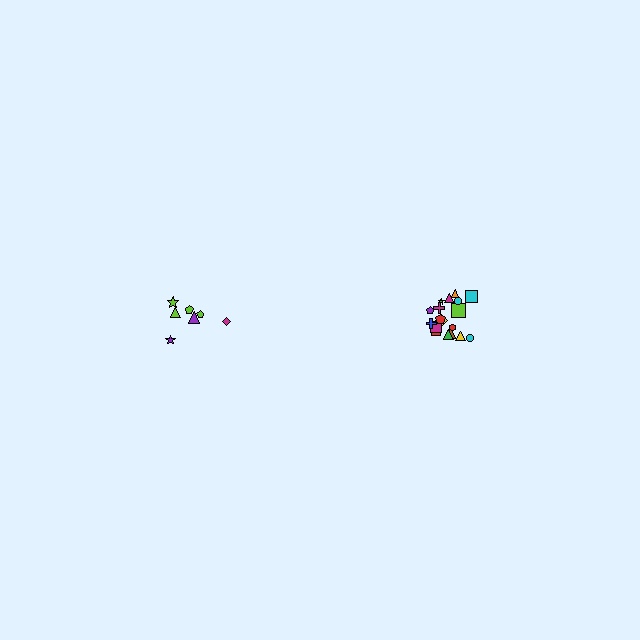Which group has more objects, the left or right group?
The right group.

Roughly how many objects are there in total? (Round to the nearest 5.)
Roughly 25 objects in total.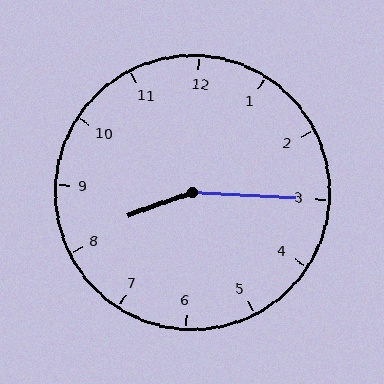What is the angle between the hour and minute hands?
Approximately 158 degrees.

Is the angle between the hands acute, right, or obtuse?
It is obtuse.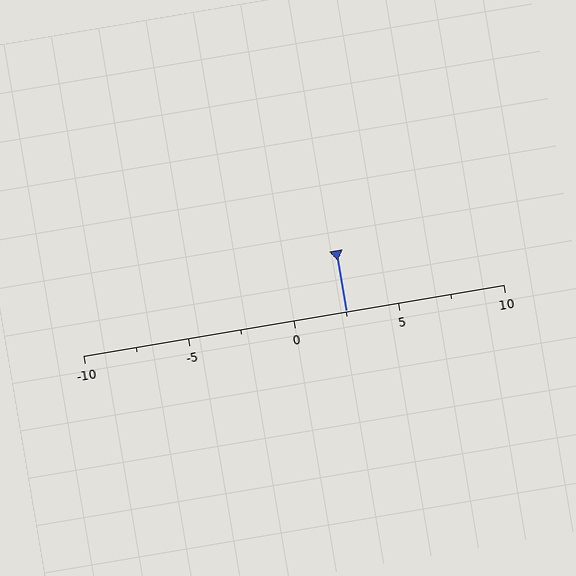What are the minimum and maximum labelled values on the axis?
The axis runs from -10 to 10.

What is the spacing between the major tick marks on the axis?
The major ticks are spaced 5 apart.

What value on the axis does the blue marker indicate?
The marker indicates approximately 2.5.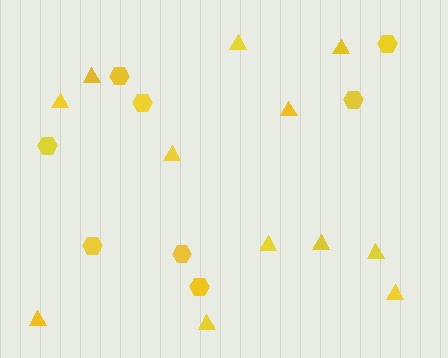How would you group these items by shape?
There are 2 groups: one group of triangles (12) and one group of hexagons (8).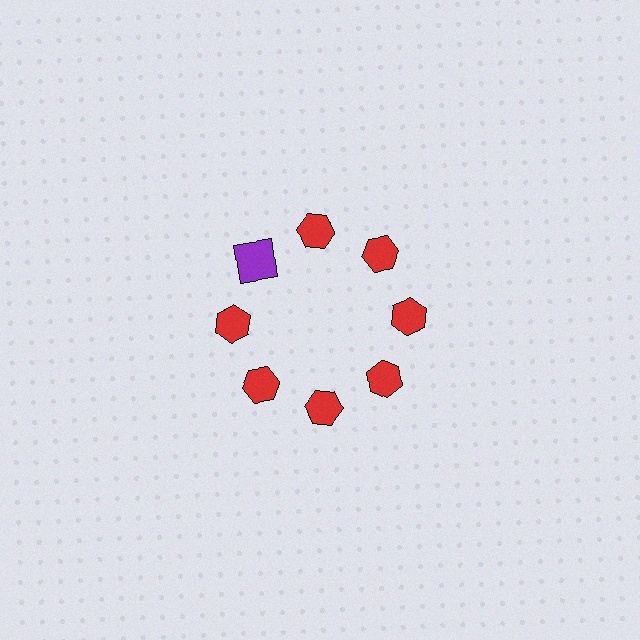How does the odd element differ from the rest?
It differs in both color (purple instead of red) and shape (square instead of hexagon).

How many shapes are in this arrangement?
There are 8 shapes arranged in a ring pattern.